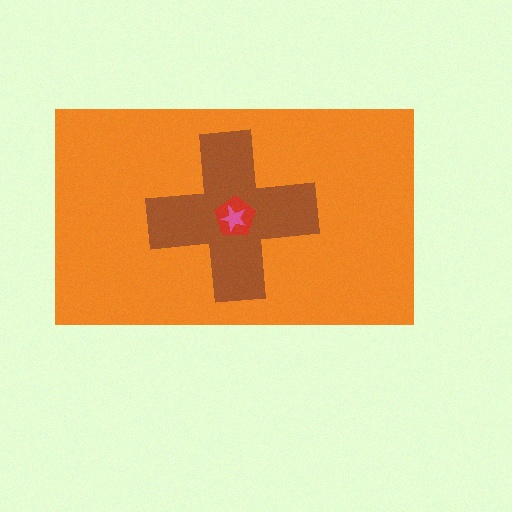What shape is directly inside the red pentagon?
The pink star.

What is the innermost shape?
The pink star.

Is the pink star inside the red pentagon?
Yes.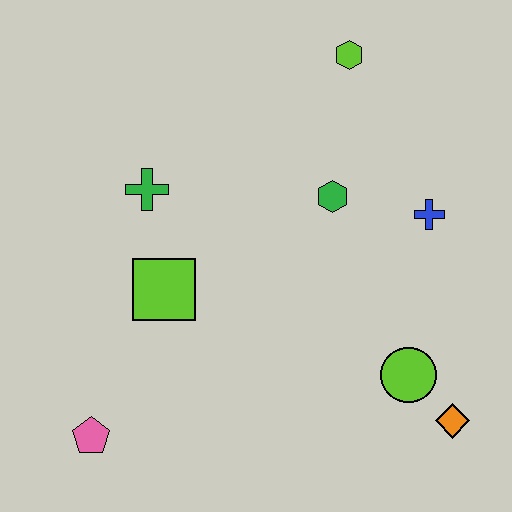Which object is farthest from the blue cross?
The pink pentagon is farthest from the blue cross.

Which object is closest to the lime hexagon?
The green hexagon is closest to the lime hexagon.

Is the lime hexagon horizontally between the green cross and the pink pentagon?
No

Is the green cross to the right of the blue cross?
No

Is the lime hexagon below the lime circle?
No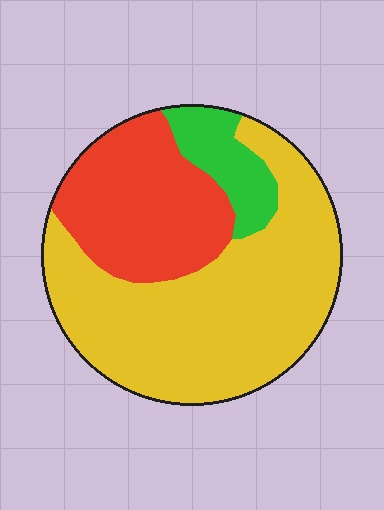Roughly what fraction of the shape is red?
Red takes up between a quarter and a half of the shape.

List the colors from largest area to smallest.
From largest to smallest: yellow, red, green.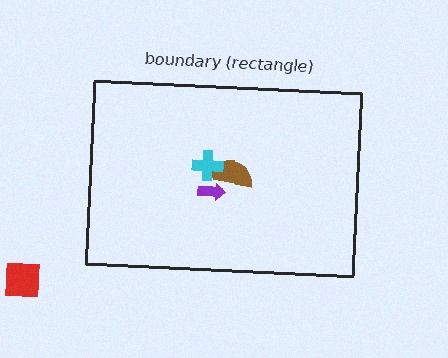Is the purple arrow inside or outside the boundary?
Inside.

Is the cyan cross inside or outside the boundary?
Inside.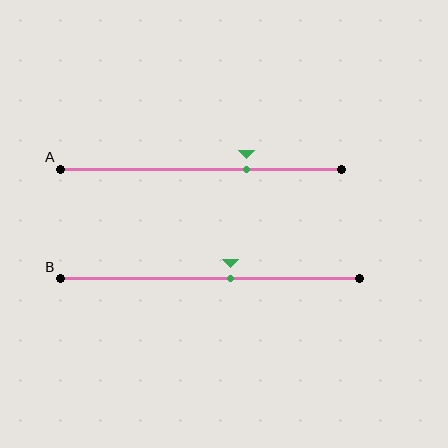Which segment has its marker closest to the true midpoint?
Segment B has its marker closest to the true midpoint.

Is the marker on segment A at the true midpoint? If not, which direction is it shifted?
No, the marker on segment A is shifted to the right by about 16% of the segment length.